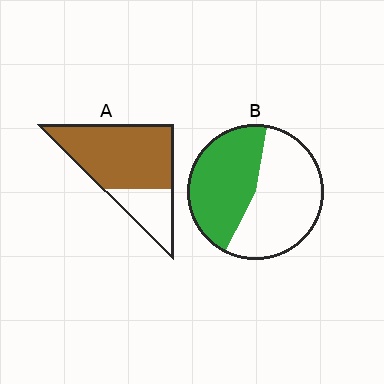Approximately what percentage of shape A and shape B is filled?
A is approximately 75% and B is approximately 45%.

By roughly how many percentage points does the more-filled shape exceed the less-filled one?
By roughly 25 percentage points (A over B).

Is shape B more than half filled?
No.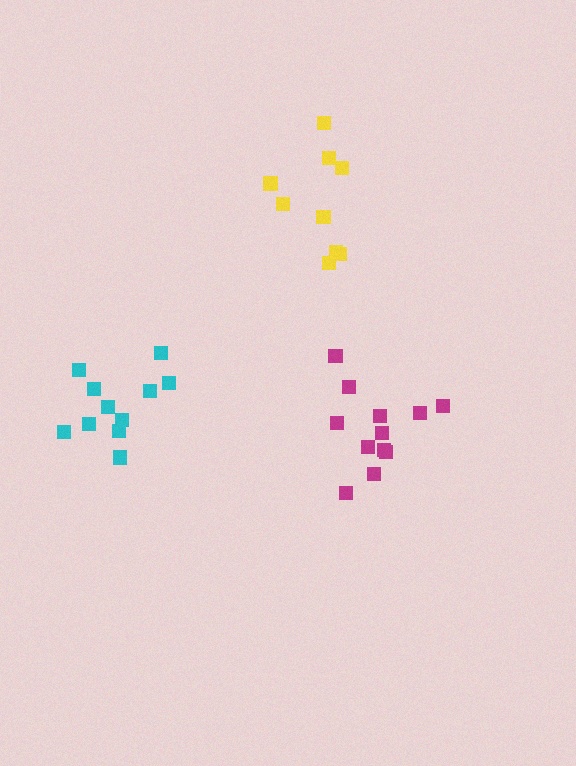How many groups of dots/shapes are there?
There are 3 groups.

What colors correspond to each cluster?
The clusters are colored: yellow, cyan, magenta.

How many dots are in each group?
Group 1: 9 dots, Group 2: 11 dots, Group 3: 12 dots (32 total).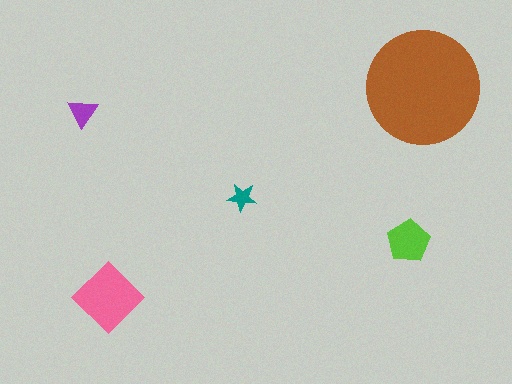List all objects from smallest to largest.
The teal star, the purple triangle, the lime pentagon, the pink diamond, the brown circle.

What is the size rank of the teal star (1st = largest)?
5th.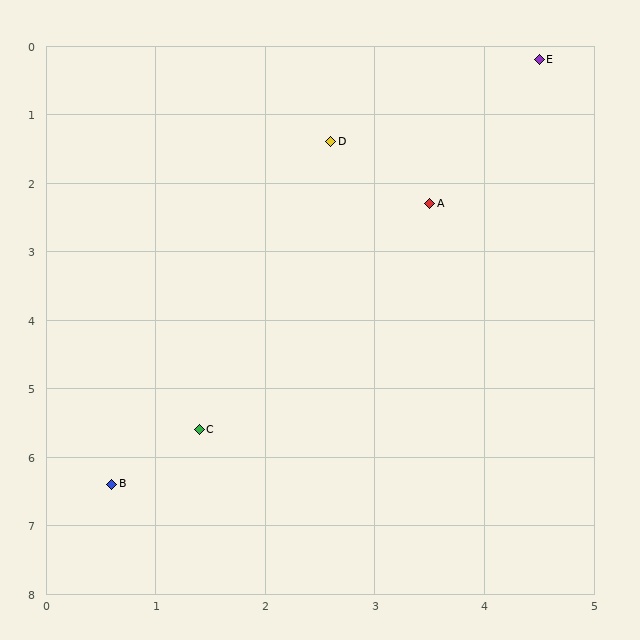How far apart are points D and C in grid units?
Points D and C are about 4.4 grid units apart.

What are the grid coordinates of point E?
Point E is at approximately (4.5, 0.2).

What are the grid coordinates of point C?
Point C is at approximately (1.4, 5.6).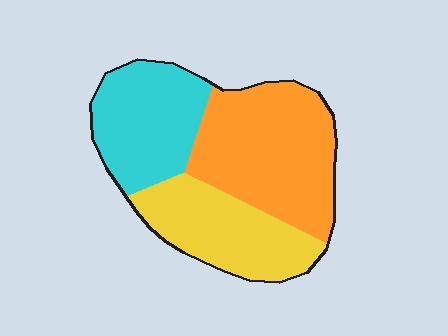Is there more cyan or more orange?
Orange.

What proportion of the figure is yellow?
Yellow takes up about one quarter (1/4) of the figure.